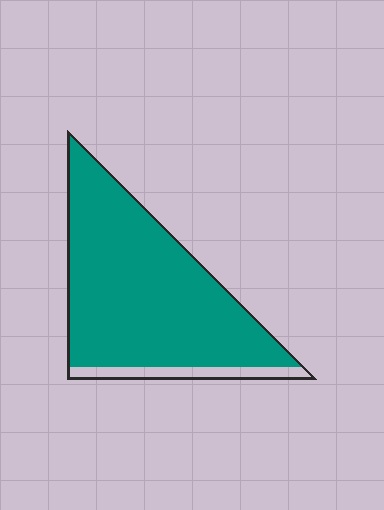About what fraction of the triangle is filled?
About nine tenths (9/10).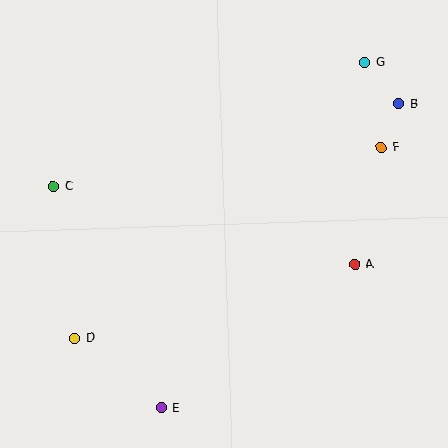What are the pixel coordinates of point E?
Point E is at (162, 408).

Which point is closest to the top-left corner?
Point C is closest to the top-left corner.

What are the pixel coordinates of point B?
Point B is at (399, 104).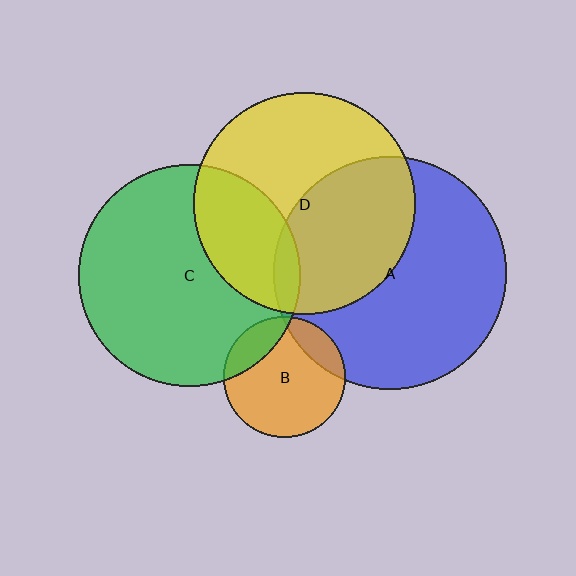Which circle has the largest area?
Circle A (blue).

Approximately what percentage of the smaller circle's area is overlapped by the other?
Approximately 45%.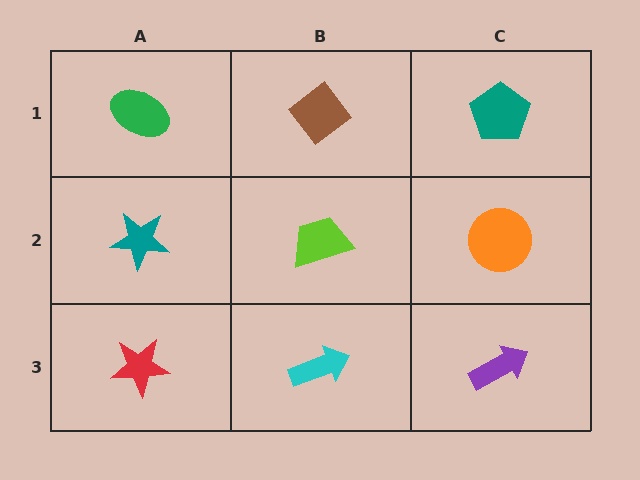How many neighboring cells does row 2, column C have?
3.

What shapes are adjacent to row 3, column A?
A teal star (row 2, column A), a cyan arrow (row 3, column B).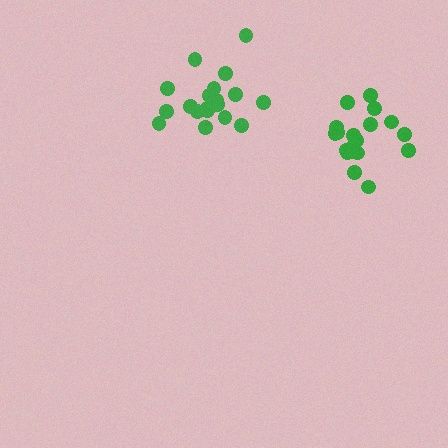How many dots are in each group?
Group 1: 19 dots, Group 2: 19 dots (38 total).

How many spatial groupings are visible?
There are 2 spatial groupings.